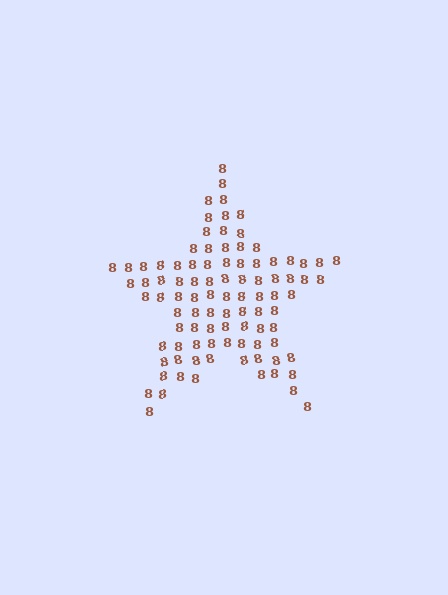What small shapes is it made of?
It is made of small digit 8's.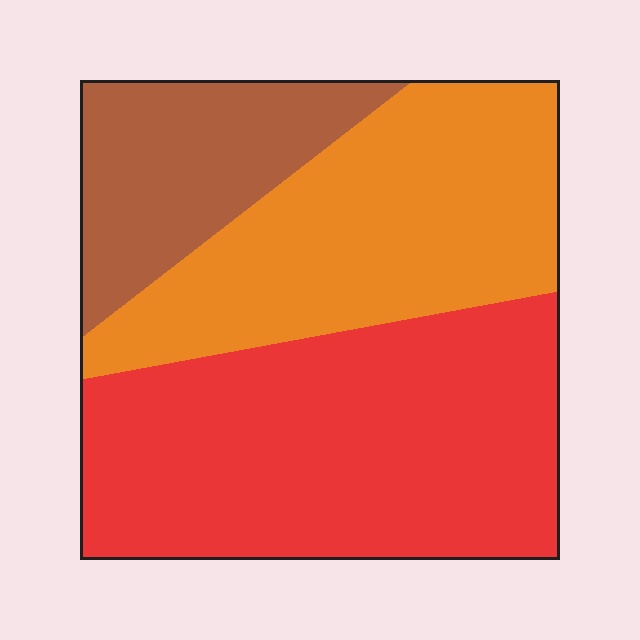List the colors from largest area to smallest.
From largest to smallest: red, orange, brown.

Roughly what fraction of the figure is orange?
Orange takes up between a third and a half of the figure.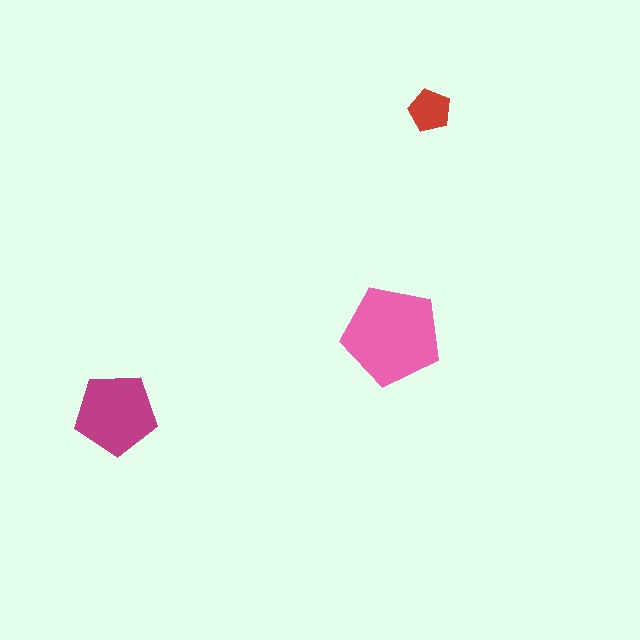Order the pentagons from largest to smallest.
the pink one, the magenta one, the red one.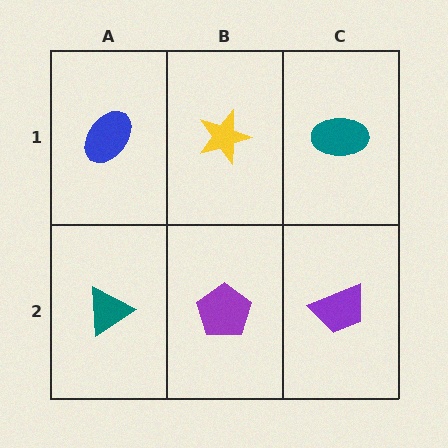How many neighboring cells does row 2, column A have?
2.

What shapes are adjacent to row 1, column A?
A teal triangle (row 2, column A), a yellow star (row 1, column B).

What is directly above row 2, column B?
A yellow star.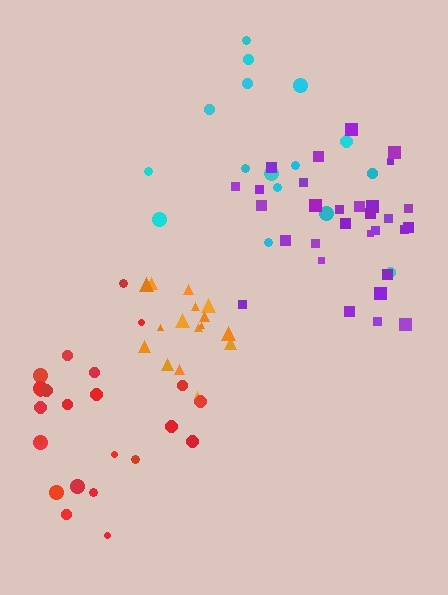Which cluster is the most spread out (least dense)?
Cyan.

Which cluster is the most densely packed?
Purple.